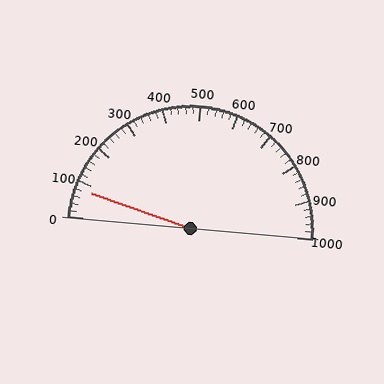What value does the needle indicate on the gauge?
The needle indicates approximately 80.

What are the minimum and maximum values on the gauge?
The gauge ranges from 0 to 1000.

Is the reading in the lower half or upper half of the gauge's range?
The reading is in the lower half of the range (0 to 1000).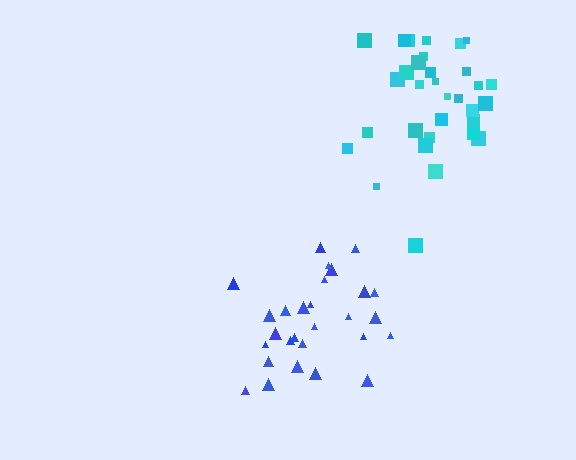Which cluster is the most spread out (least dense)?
Cyan.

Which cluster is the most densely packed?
Blue.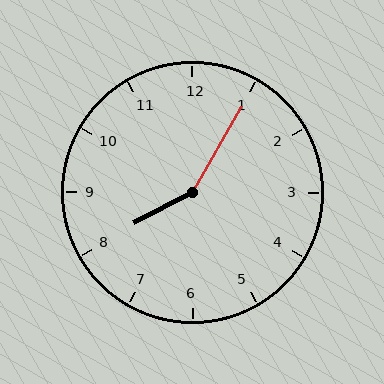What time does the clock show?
8:05.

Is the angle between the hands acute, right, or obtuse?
It is obtuse.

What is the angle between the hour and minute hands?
Approximately 148 degrees.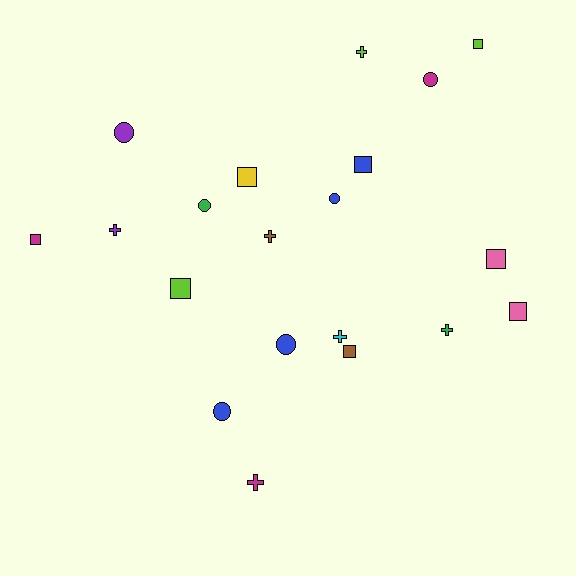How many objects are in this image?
There are 20 objects.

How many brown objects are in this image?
There are 2 brown objects.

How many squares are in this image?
There are 8 squares.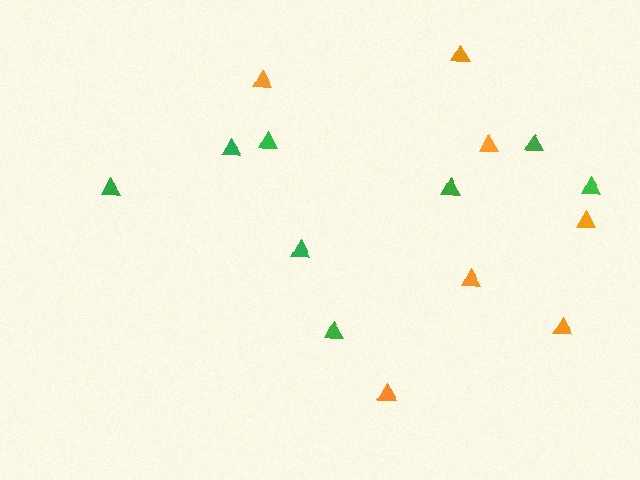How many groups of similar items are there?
There are 2 groups: one group of orange triangles (7) and one group of green triangles (8).